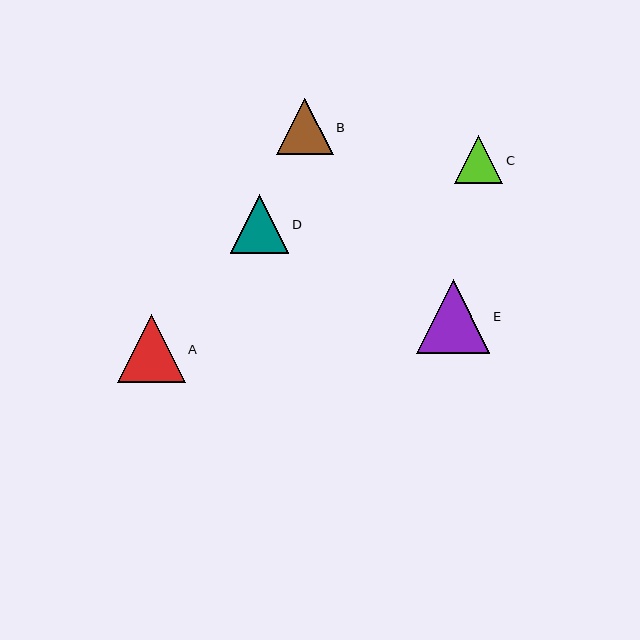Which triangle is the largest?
Triangle E is the largest with a size of approximately 73 pixels.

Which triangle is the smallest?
Triangle C is the smallest with a size of approximately 48 pixels.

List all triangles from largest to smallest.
From largest to smallest: E, A, D, B, C.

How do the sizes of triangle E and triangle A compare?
Triangle E and triangle A are approximately the same size.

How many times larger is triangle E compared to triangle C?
Triangle E is approximately 1.5 times the size of triangle C.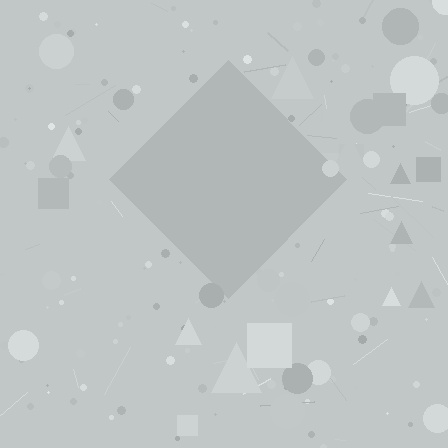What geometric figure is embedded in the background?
A diamond is embedded in the background.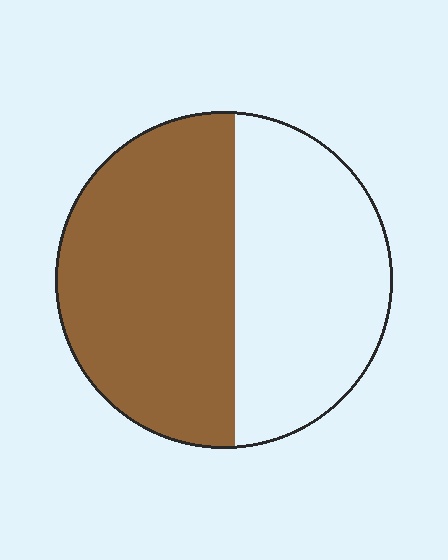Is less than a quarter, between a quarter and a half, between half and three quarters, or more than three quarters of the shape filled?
Between half and three quarters.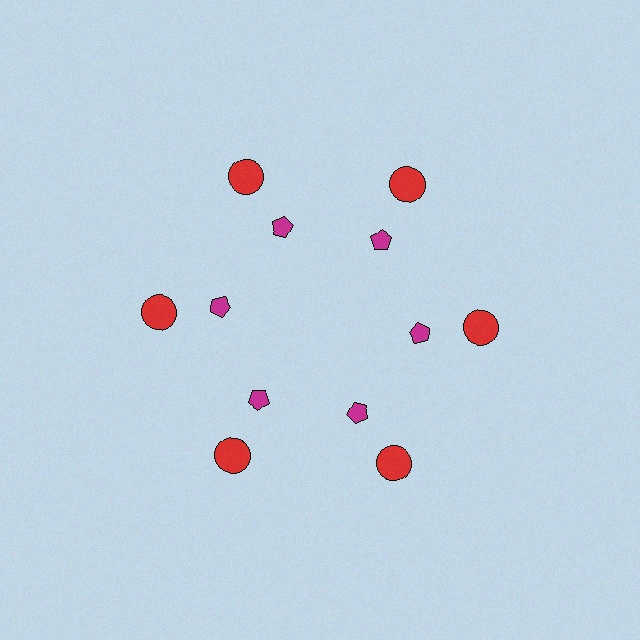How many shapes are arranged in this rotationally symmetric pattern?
There are 12 shapes, arranged in 6 groups of 2.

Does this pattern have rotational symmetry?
Yes, this pattern has 6-fold rotational symmetry. It looks the same after rotating 60 degrees around the center.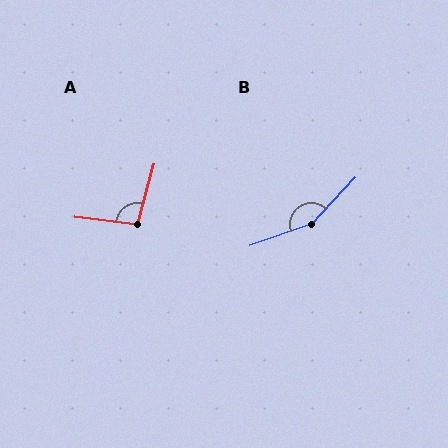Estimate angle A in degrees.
Approximately 99 degrees.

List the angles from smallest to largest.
A (99°), B (153°).